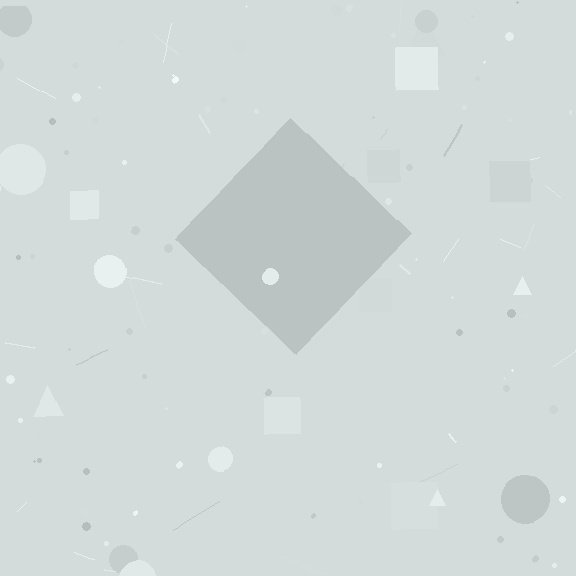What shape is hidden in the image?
A diamond is hidden in the image.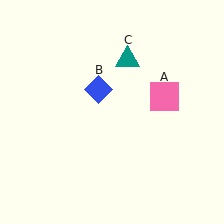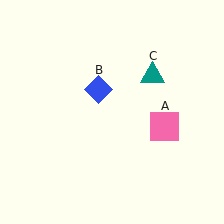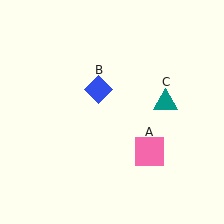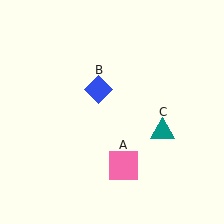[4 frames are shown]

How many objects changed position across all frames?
2 objects changed position: pink square (object A), teal triangle (object C).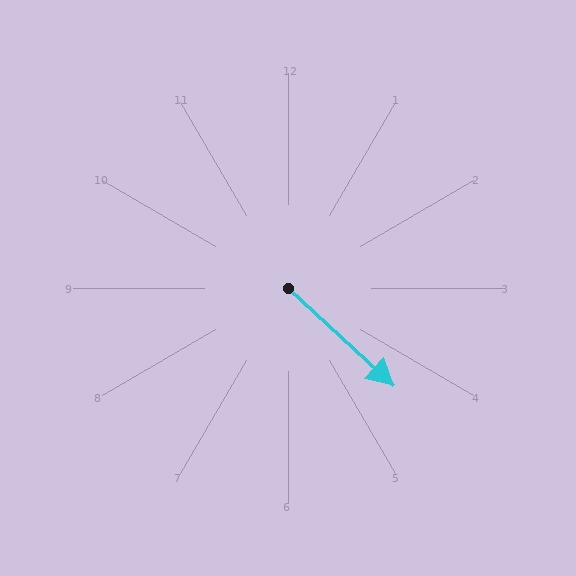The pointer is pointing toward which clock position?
Roughly 4 o'clock.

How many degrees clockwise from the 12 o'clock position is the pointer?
Approximately 133 degrees.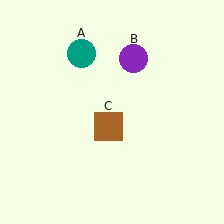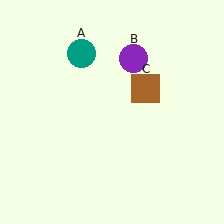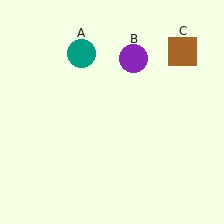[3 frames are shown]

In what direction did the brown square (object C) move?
The brown square (object C) moved up and to the right.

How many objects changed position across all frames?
1 object changed position: brown square (object C).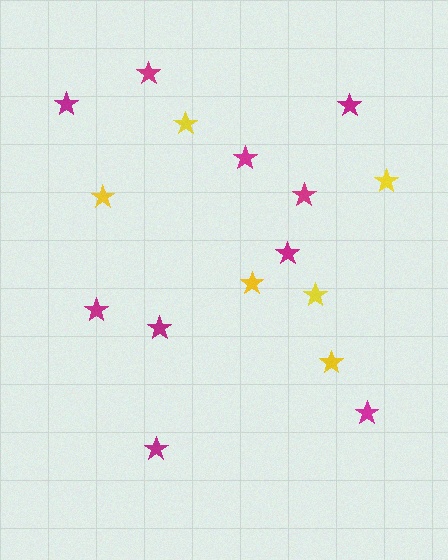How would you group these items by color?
There are 2 groups: one group of magenta stars (10) and one group of yellow stars (6).